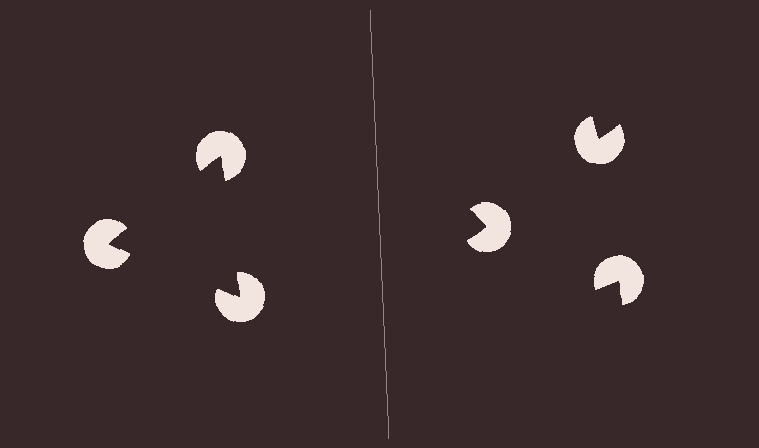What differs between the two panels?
The pac-man discs are positioned identically on both sides; only the wedge orientations differ. On the left they align to a triangle; on the right they are misaligned.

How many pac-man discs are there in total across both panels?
6 — 3 on each side.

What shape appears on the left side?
An illusory triangle.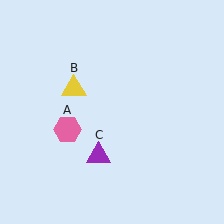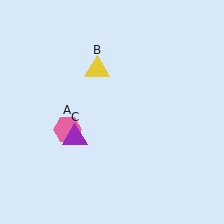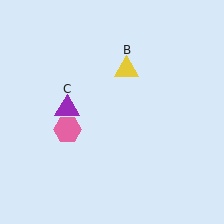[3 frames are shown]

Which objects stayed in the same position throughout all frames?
Pink hexagon (object A) remained stationary.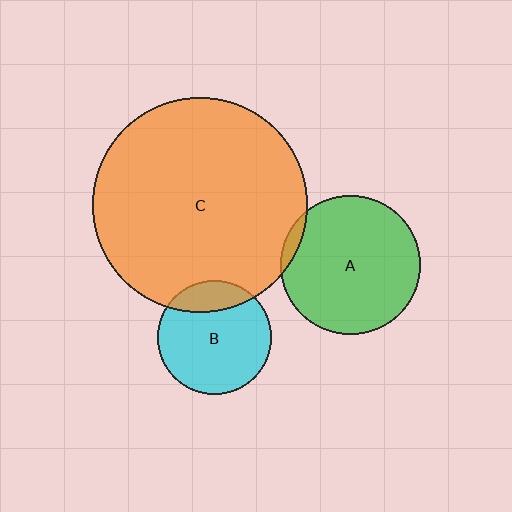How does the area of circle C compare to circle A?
Approximately 2.4 times.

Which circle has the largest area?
Circle C (orange).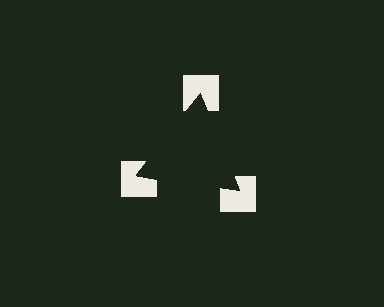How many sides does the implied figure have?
3 sides.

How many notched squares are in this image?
There are 3 — one at each vertex of the illusory triangle.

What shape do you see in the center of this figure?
An illusory triangle — its edges are inferred from the aligned wedge cuts in the notched squares, not physically drawn.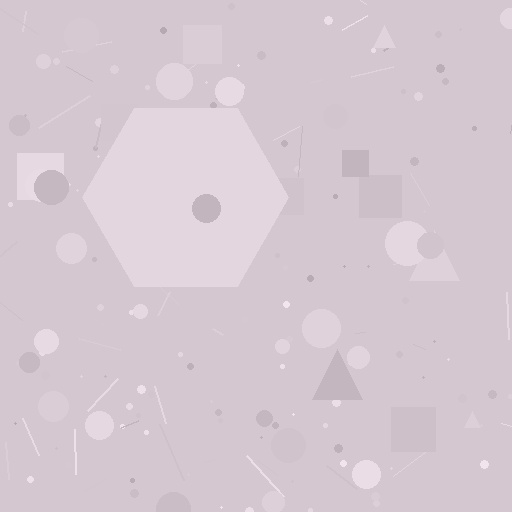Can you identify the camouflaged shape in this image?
The camouflaged shape is a hexagon.